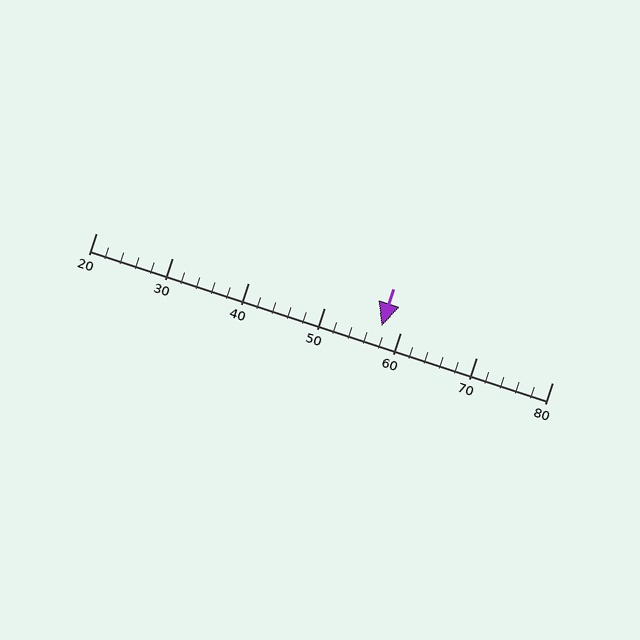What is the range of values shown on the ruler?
The ruler shows values from 20 to 80.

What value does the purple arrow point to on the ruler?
The purple arrow points to approximately 58.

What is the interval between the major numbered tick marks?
The major tick marks are spaced 10 units apart.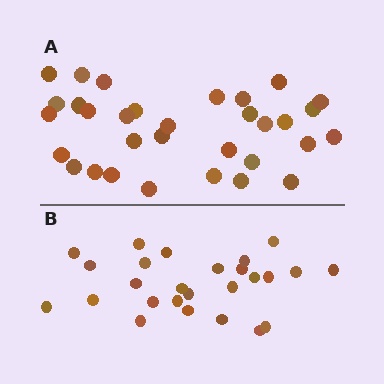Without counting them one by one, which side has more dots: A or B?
Region A (the top region) has more dots.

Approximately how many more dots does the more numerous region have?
Region A has about 6 more dots than region B.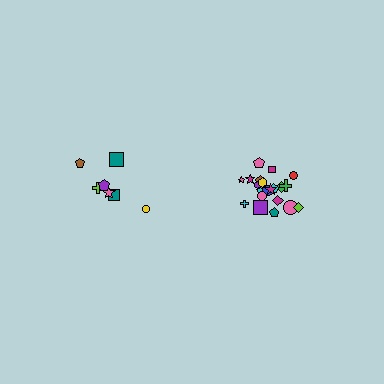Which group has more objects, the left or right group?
The right group.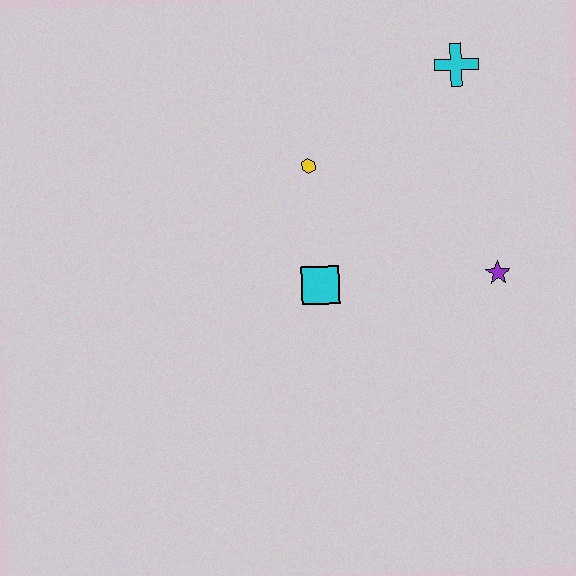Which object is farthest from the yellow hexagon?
The purple star is farthest from the yellow hexagon.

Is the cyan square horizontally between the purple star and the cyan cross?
No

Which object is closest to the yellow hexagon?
The cyan square is closest to the yellow hexagon.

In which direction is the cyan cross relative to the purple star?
The cyan cross is above the purple star.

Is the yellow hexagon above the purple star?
Yes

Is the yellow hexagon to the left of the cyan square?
Yes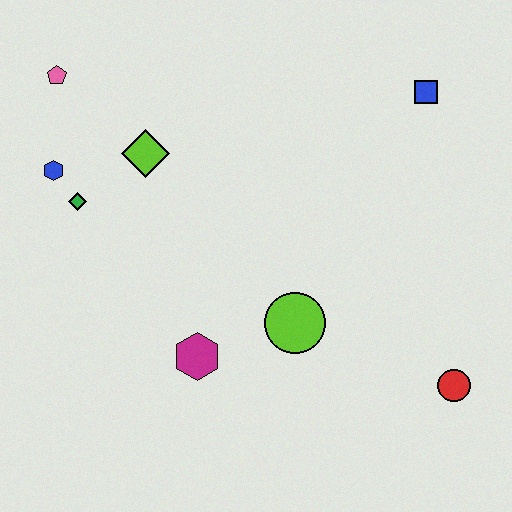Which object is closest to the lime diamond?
The green diamond is closest to the lime diamond.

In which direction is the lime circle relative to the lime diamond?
The lime circle is below the lime diamond.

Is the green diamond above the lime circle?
Yes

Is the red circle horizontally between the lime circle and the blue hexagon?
No